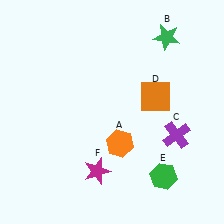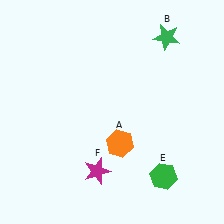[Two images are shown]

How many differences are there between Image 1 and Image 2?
There are 2 differences between the two images.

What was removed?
The purple cross (C), the orange square (D) were removed in Image 2.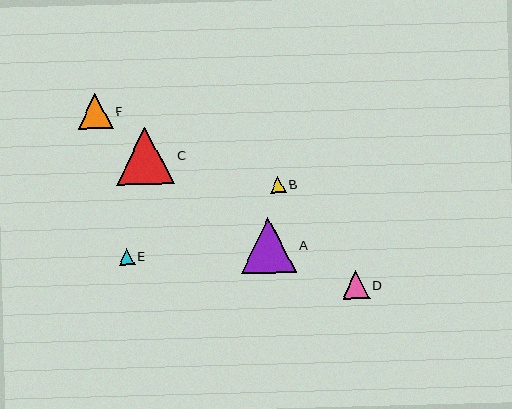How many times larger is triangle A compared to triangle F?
Triangle A is approximately 1.6 times the size of triangle F.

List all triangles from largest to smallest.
From largest to smallest: C, A, F, D, B, E.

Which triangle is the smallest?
Triangle E is the smallest with a size of approximately 15 pixels.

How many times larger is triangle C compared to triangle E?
Triangle C is approximately 3.7 times the size of triangle E.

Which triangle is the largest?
Triangle C is the largest with a size of approximately 58 pixels.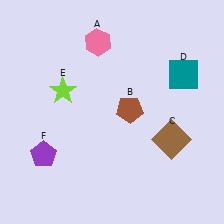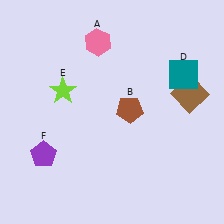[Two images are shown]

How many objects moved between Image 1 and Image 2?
1 object moved between the two images.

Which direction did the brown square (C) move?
The brown square (C) moved up.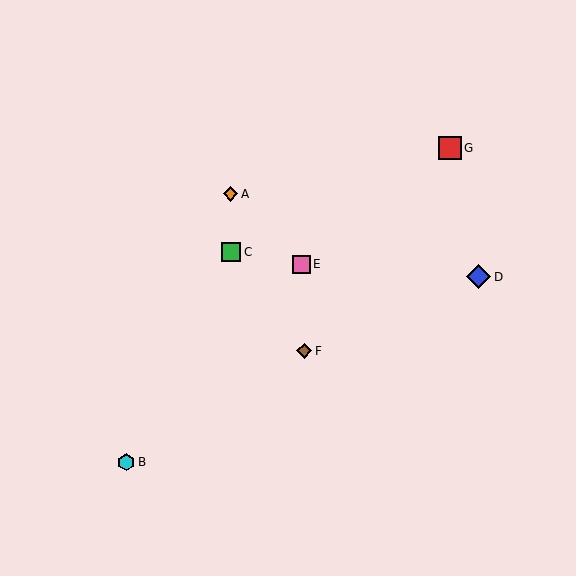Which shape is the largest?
The blue diamond (labeled D) is the largest.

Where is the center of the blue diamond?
The center of the blue diamond is at (478, 277).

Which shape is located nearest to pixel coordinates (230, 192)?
The orange diamond (labeled A) at (230, 194) is nearest to that location.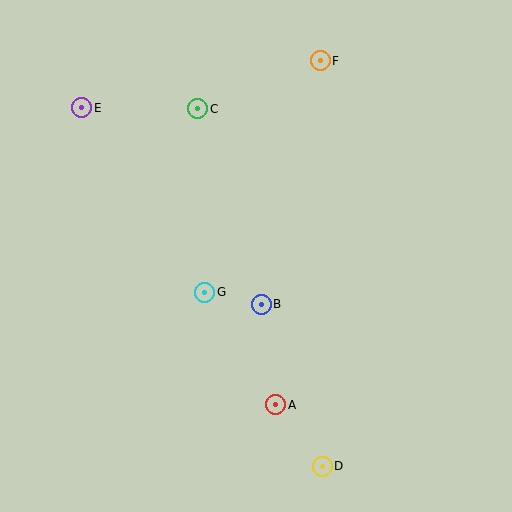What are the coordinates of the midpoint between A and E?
The midpoint between A and E is at (179, 256).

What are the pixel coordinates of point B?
Point B is at (261, 304).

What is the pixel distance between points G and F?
The distance between G and F is 259 pixels.